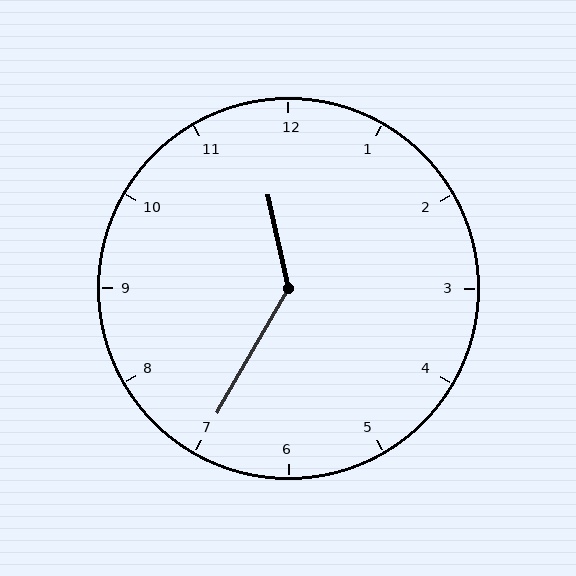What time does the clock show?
11:35.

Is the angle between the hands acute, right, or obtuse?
It is obtuse.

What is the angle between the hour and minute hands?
Approximately 138 degrees.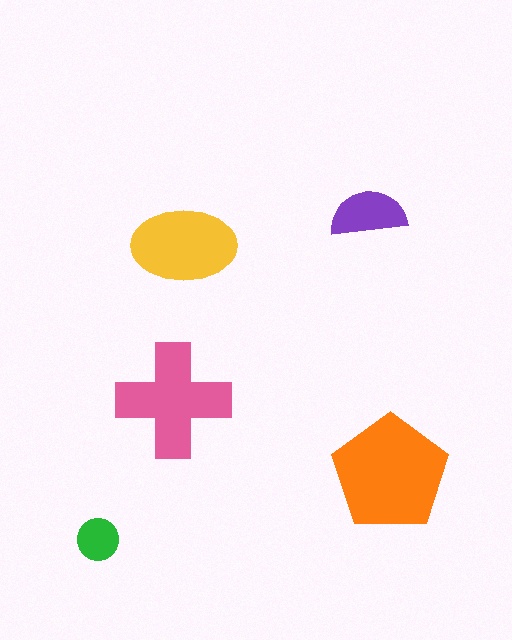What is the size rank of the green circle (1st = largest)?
5th.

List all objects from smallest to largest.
The green circle, the purple semicircle, the yellow ellipse, the pink cross, the orange pentagon.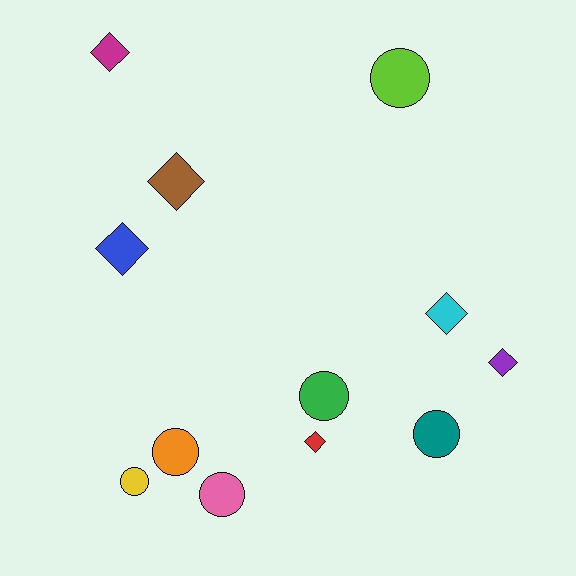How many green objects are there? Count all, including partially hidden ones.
There is 1 green object.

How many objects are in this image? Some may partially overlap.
There are 12 objects.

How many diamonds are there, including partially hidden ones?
There are 6 diamonds.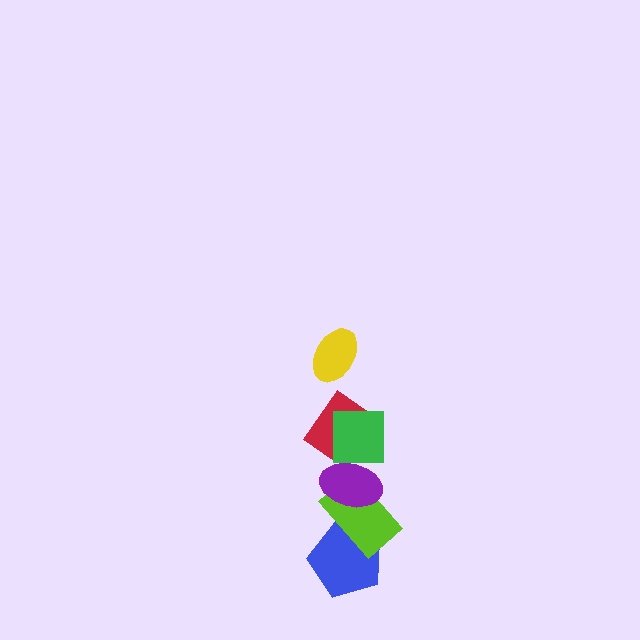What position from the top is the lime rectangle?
The lime rectangle is 5th from the top.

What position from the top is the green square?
The green square is 2nd from the top.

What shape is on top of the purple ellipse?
The red rectangle is on top of the purple ellipse.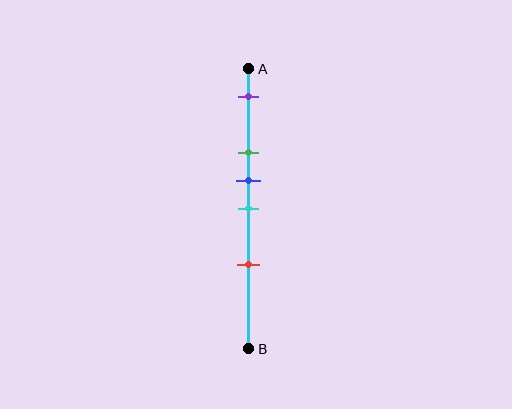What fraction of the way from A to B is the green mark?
The green mark is approximately 30% (0.3) of the way from A to B.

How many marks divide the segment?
There are 5 marks dividing the segment.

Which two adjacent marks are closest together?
The blue and cyan marks are the closest adjacent pair.